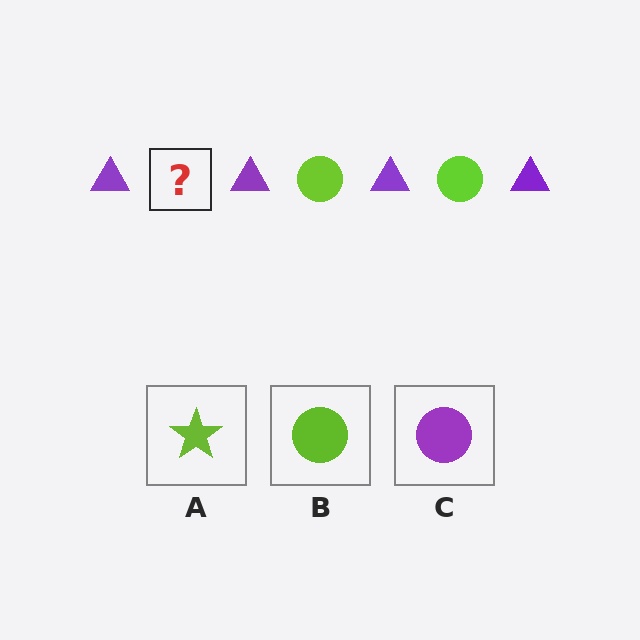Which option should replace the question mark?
Option B.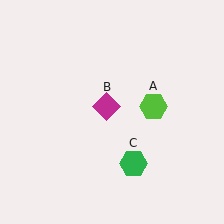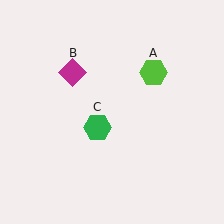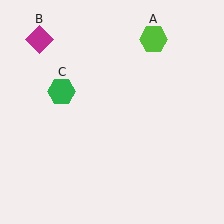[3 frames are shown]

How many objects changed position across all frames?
3 objects changed position: lime hexagon (object A), magenta diamond (object B), green hexagon (object C).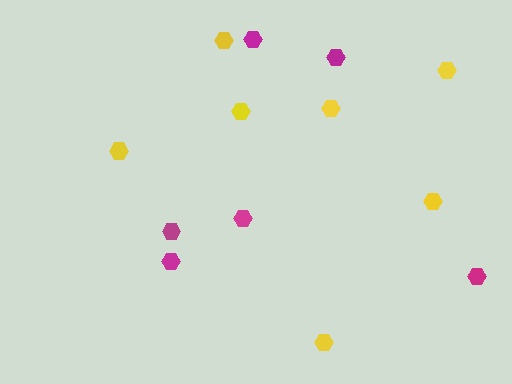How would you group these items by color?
There are 2 groups: one group of yellow hexagons (7) and one group of magenta hexagons (6).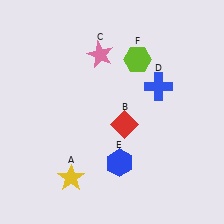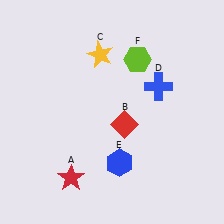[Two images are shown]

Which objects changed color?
A changed from yellow to red. C changed from pink to yellow.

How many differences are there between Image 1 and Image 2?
There are 2 differences between the two images.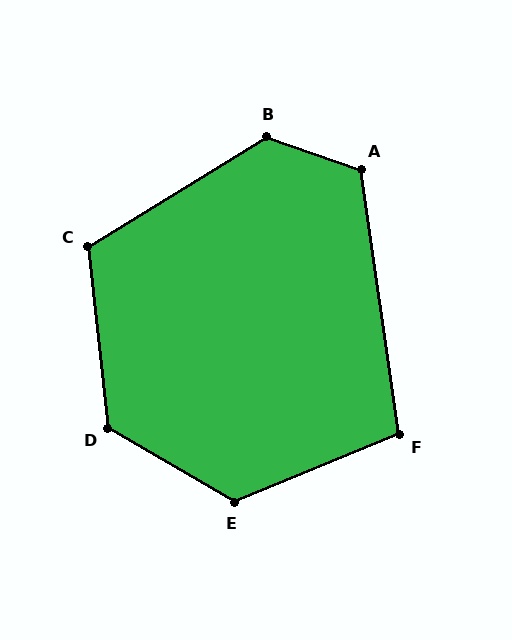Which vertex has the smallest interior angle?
F, at approximately 104 degrees.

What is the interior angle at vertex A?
Approximately 117 degrees (obtuse).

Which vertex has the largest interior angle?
B, at approximately 129 degrees.